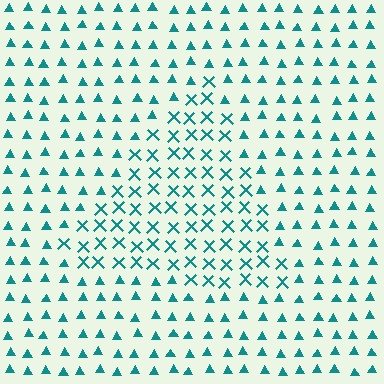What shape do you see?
I see a triangle.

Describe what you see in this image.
The image is filled with small teal elements arranged in a uniform grid. A triangle-shaped region contains X marks, while the surrounding area contains triangles. The boundary is defined purely by the change in element shape.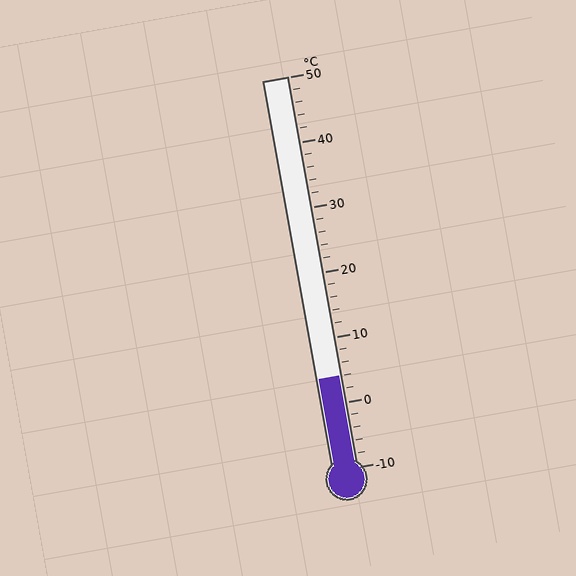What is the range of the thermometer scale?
The thermometer scale ranges from -10°C to 50°C.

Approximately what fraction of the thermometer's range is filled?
The thermometer is filled to approximately 25% of its range.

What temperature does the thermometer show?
The thermometer shows approximately 4°C.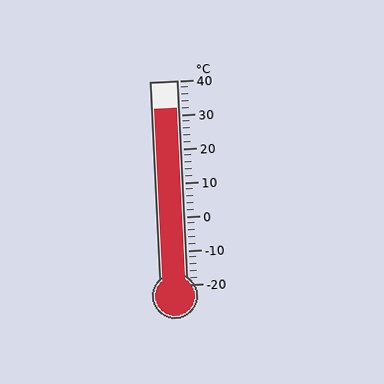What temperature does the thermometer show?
The thermometer shows approximately 32°C.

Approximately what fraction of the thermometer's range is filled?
The thermometer is filled to approximately 85% of its range.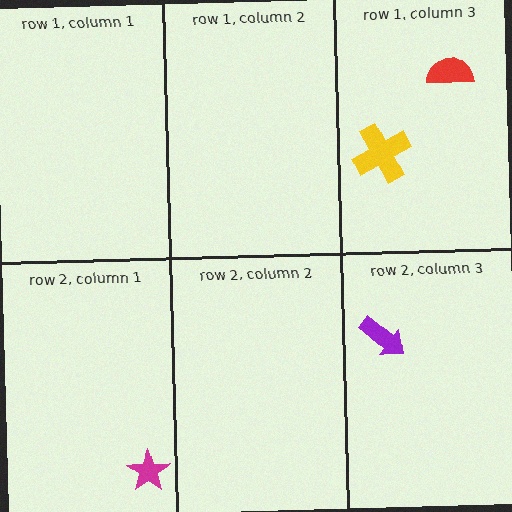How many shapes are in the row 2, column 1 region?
1.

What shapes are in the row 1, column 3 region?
The yellow cross, the red semicircle.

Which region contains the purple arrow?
The row 2, column 3 region.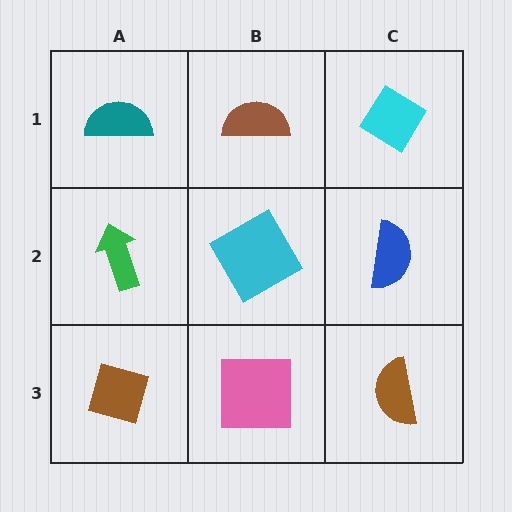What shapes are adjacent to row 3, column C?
A blue semicircle (row 2, column C), a pink square (row 3, column B).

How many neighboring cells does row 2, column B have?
4.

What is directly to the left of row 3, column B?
A brown diamond.